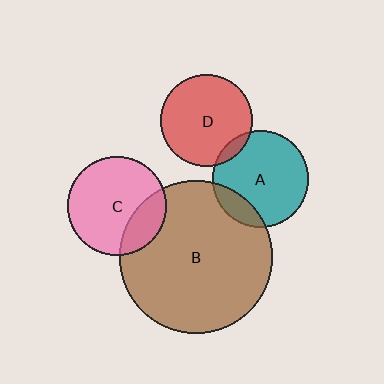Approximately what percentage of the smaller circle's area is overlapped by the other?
Approximately 25%.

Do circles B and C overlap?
Yes.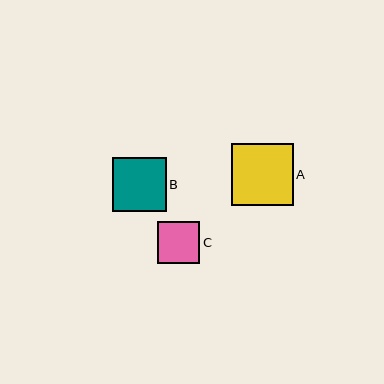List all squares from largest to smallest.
From largest to smallest: A, B, C.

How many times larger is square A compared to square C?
Square A is approximately 1.5 times the size of square C.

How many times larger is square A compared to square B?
Square A is approximately 1.2 times the size of square B.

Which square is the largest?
Square A is the largest with a size of approximately 62 pixels.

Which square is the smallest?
Square C is the smallest with a size of approximately 42 pixels.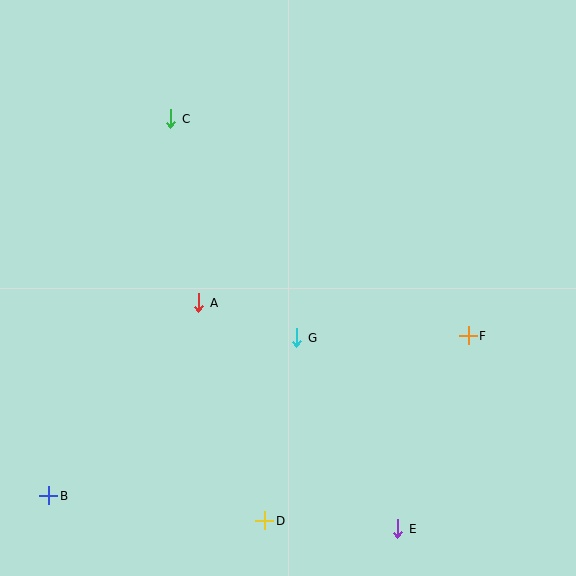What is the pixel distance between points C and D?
The distance between C and D is 413 pixels.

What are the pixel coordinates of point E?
Point E is at (398, 529).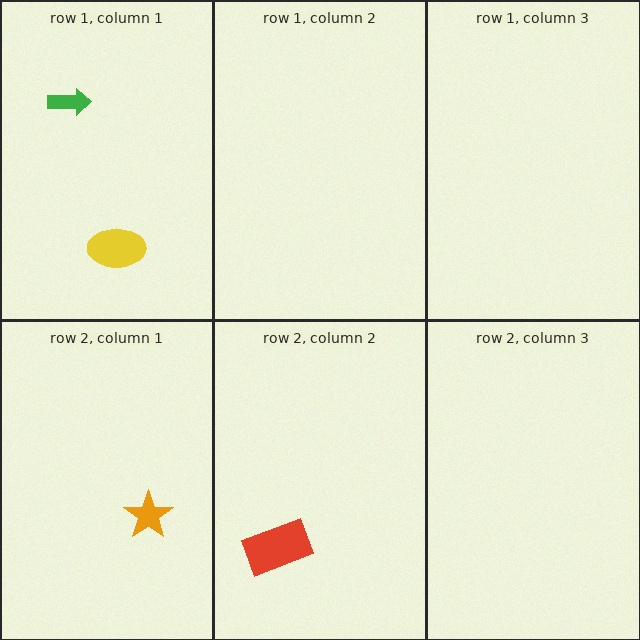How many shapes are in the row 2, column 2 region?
1.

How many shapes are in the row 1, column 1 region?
2.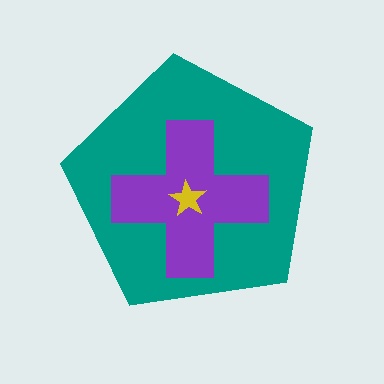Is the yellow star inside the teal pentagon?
Yes.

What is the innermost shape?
The yellow star.